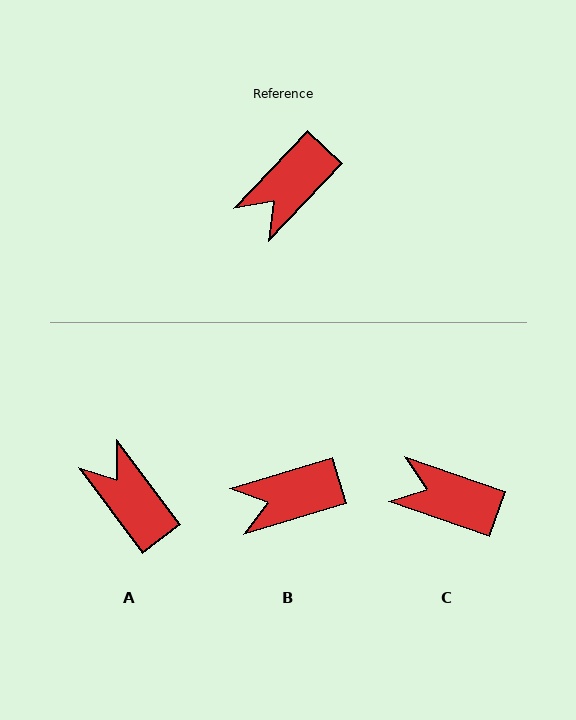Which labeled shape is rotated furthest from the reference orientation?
A, about 100 degrees away.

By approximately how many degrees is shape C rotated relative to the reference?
Approximately 66 degrees clockwise.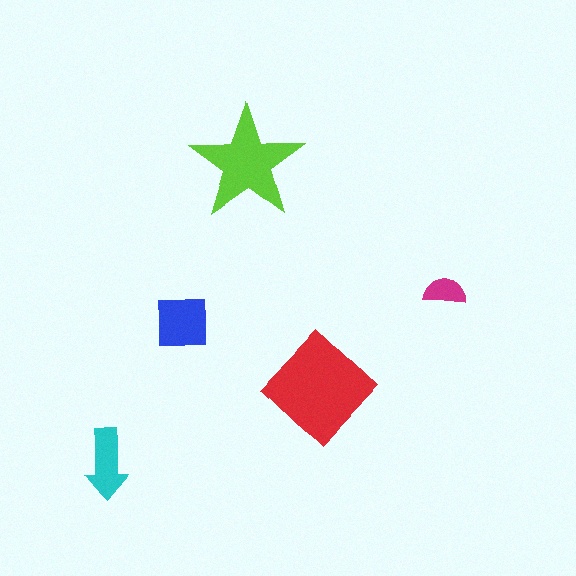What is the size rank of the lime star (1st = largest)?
2nd.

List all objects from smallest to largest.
The magenta semicircle, the cyan arrow, the blue square, the lime star, the red diamond.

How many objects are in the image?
There are 5 objects in the image.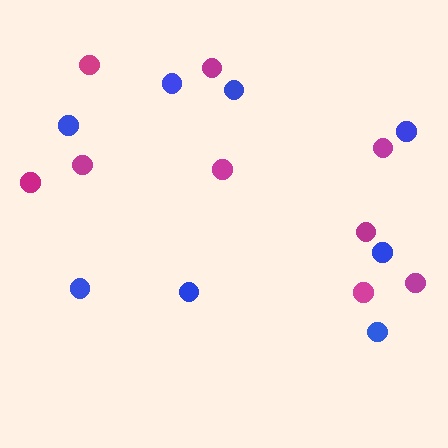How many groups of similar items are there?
There are 2 groups: one group of blue circles (8) and one group of magenta circles (9).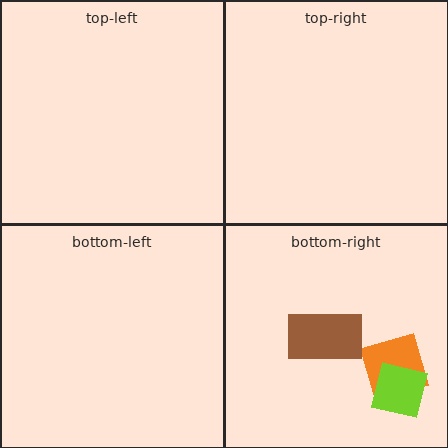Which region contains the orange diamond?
The bottom-right region.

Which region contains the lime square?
The bottom-right region.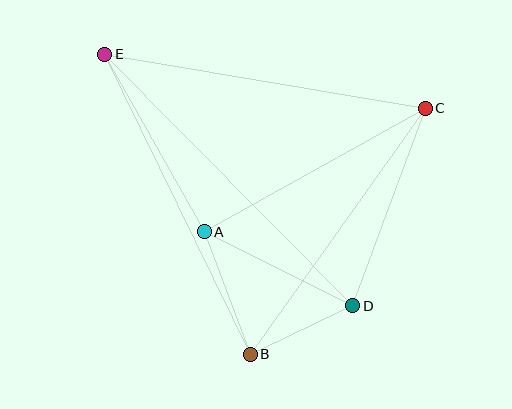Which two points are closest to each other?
Points B and D are closest to each other.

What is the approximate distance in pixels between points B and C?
The distance between B and C is approximately 302 pixels.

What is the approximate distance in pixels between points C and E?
The distance between C and E is approximately 325 pixels.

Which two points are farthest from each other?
Points D and E are farthest from each other.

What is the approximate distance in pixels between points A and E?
The distance between A and E is approximately 203 pixels.